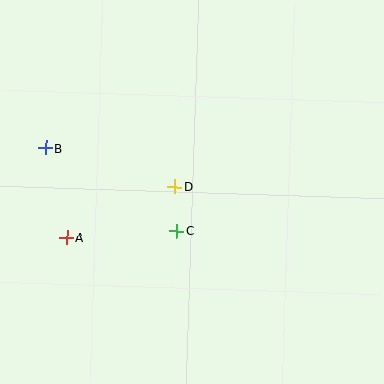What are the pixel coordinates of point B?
Point B is at (46, 148).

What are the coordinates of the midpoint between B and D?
The midpoint between B and D is at (110, 167).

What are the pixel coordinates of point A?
Point A is at (67, 238).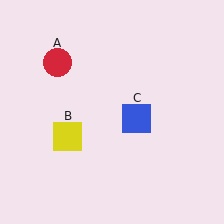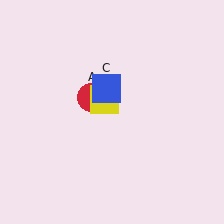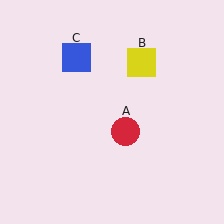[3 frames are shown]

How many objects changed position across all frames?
3 objects changed position: red circle (object A), yellow square (object B), blue square (object C).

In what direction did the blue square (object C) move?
The blue square (object C) moved up and to the left.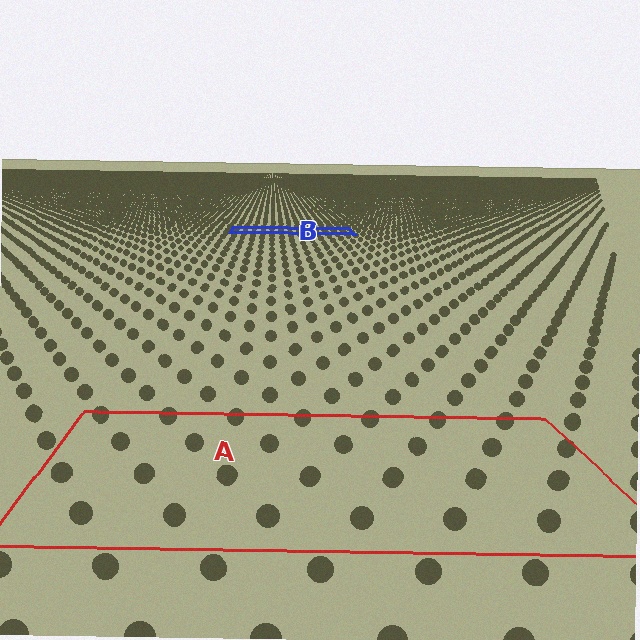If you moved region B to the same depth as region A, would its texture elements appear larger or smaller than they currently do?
They would appear larger. At a closer depth, the same texture elements are projected at a bigger on-screen size.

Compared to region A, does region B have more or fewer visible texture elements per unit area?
Region B has more texture elements per unit area — they are packed more densely because it is farther away.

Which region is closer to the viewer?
Region A is closer. The texture elements there are larger and more spread out.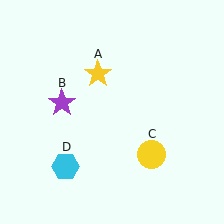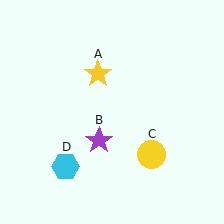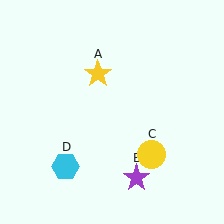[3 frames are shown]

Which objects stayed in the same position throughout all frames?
Yellow star (object A) and yellow circle (object C) and cyan hexagon (object D) remained stationary.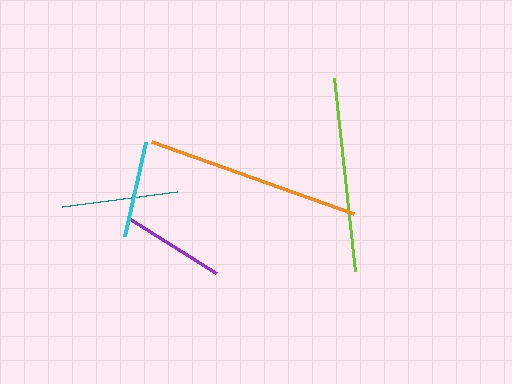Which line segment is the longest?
The orange line is the longest at approximately 214 pixels.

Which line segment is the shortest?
The cyan line is the shortest at approximately 97 pixels.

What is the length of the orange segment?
The orange segment is approximately 214 pixels long.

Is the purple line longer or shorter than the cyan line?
The purple line is longer than the cyan line.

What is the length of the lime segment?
The lime segment is approximately 195 pixels long.